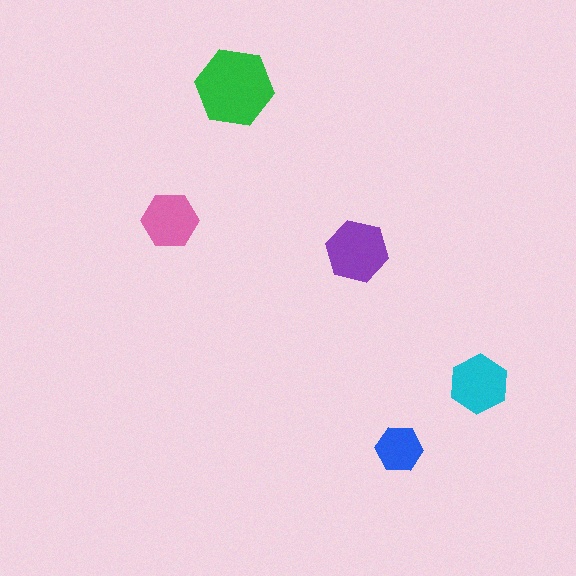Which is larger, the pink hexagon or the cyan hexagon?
The cyan one.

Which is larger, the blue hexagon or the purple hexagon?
The purple one.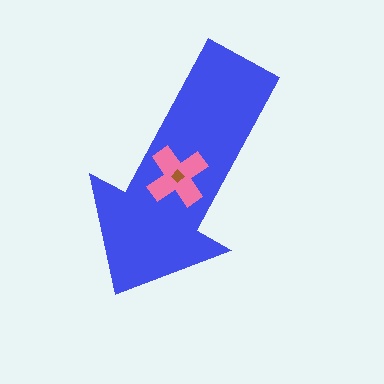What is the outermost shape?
The blue arrow.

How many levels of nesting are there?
3.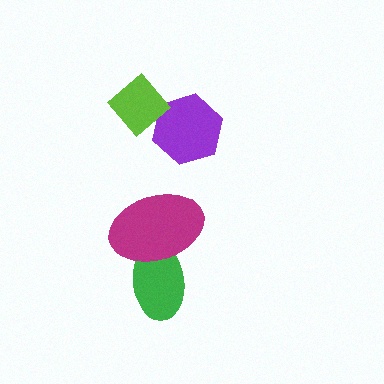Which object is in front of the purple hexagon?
The lime diamond is in front of the purple hexagon.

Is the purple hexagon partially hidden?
Yes, it is partially covered by another shape.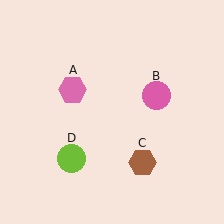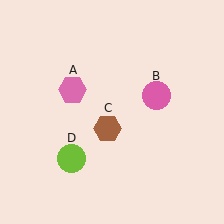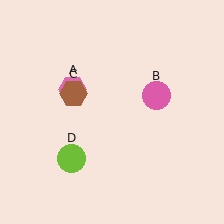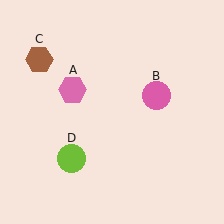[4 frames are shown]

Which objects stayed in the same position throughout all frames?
Pink hexagon (object A) and pink circle (object B) and lime circle (object D) remained stationary.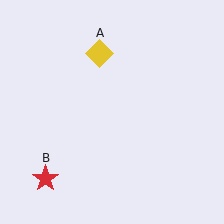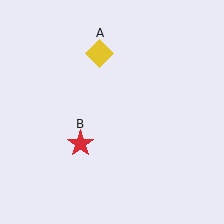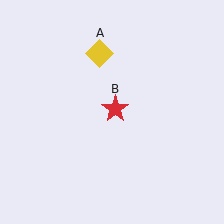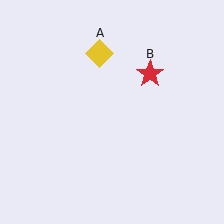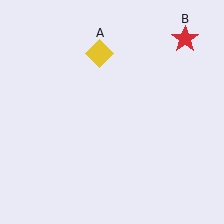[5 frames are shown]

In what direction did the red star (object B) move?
The red star (object B) moved up and to the right.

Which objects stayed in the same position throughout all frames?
Yellow diamond (object A) remained stationary.